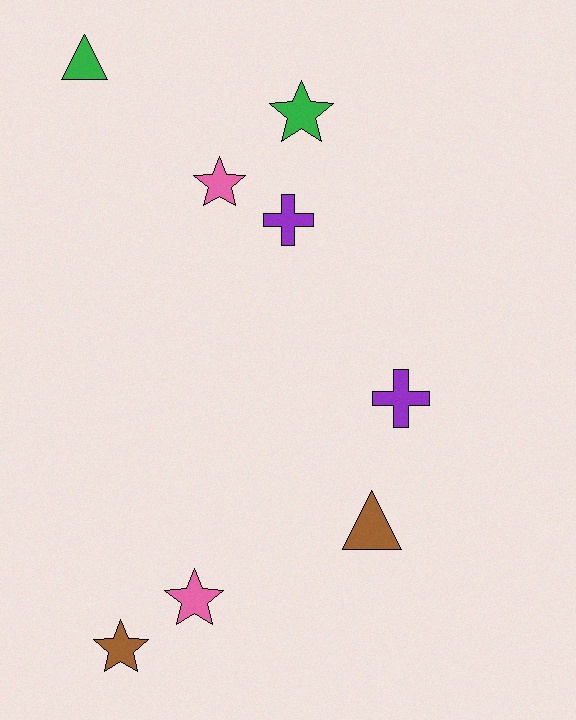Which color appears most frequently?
Purple, with 2 objects.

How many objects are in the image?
There are 8 objects.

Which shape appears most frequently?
Star, with 4 objects.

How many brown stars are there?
There is 1 brown star.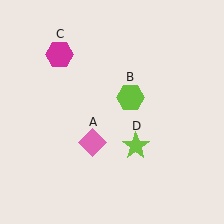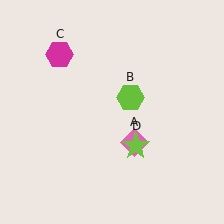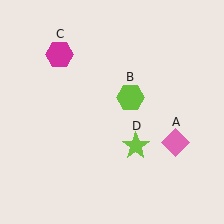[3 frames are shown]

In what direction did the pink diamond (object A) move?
The pink diamond (object A) moved right.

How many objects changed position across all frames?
1 object changed position: pink diamond (object A).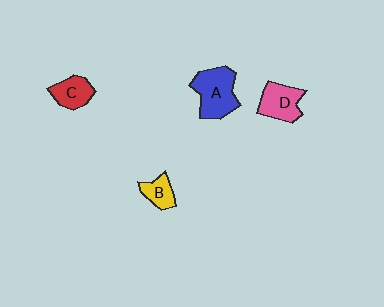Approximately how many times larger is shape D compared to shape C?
Approximately 1.3 times.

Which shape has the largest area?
Shape A (blue).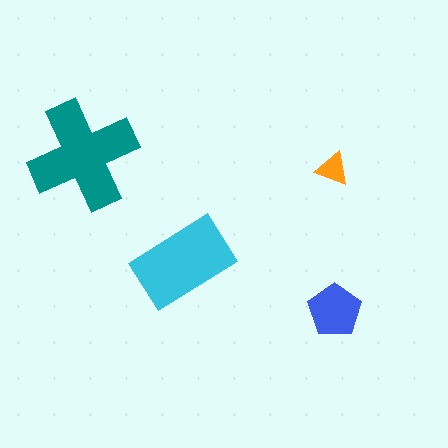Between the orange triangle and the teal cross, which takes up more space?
The teal cross.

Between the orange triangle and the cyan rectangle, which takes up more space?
The cyan rectangle.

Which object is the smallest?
The orange triangle.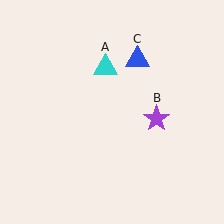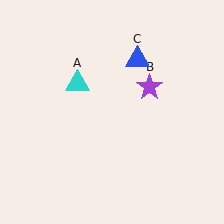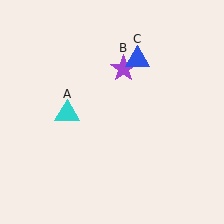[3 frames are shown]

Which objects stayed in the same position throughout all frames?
Blue triangle (object C) remained stationary.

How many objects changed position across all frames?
2 objects changed position: cyan triangle (object A), purple star (object B).